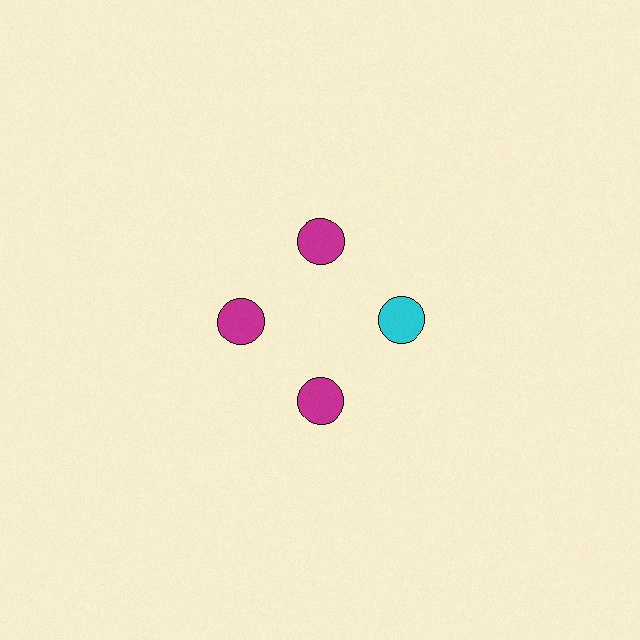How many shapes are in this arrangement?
There are 4 shapes arranged in a ring pattern.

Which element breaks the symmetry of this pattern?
The cyan circle at roughly the 3 o'clock position breaks the symmetry. All other shapes are magenta circles.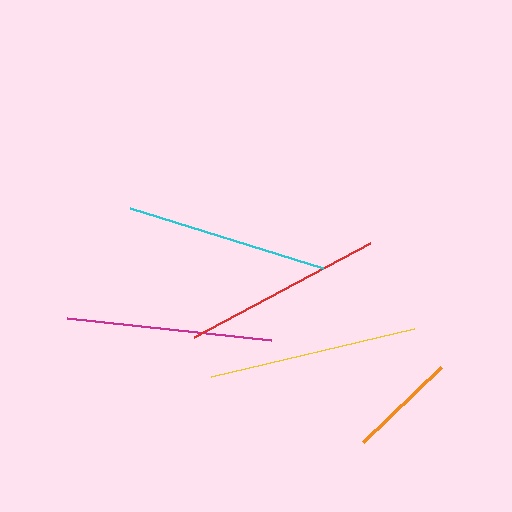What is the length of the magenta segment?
The magenta segment is approximately 205 pixels long.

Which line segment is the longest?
The yellow line is the longest at approximately 208 pixels.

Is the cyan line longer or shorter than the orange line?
The cyan line is longer than the orange line.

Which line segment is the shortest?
The orange line is the shortest at approximately 108 pixels.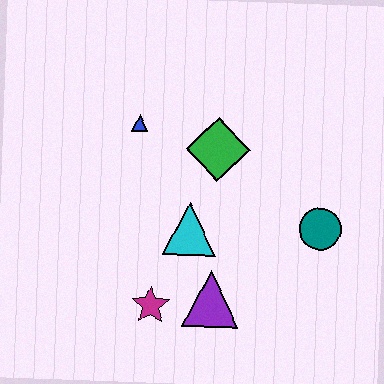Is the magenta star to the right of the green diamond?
No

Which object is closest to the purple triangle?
The magenta star is closest to the purple triangle.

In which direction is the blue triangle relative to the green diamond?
The blue triangle is to the left of the green diamond.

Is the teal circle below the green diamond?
Yes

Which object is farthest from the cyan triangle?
The teal circle is farthest from the cyan triangle.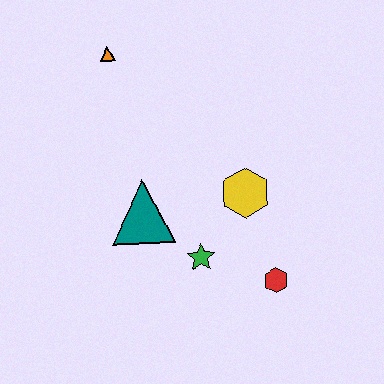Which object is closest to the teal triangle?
The green star is closest to the teal triangle.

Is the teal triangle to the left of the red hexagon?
Yes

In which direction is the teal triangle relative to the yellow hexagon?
The teal triangle is to the left of the yellow hexagon.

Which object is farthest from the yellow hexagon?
The orange triangle is farthest from the yellow hexagon.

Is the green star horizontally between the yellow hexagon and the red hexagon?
No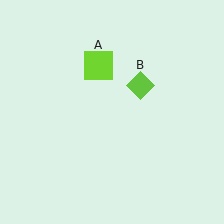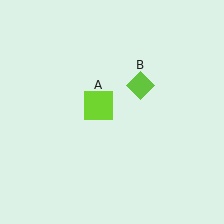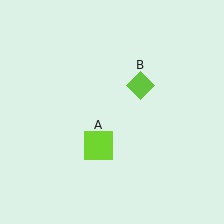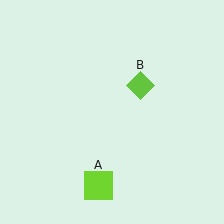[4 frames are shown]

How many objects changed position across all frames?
1 object changed position: lime square (object A).